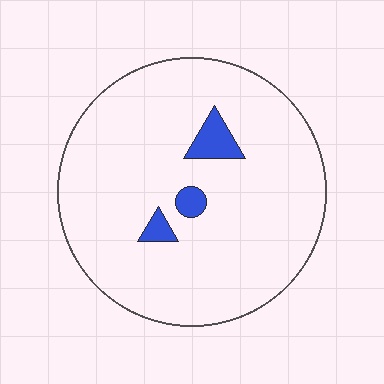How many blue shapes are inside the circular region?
3.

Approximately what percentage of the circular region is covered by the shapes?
Approximately 5%.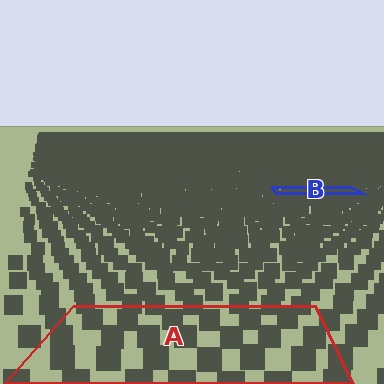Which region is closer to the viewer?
Region A is closer. The texture elements there are larger and more spread out.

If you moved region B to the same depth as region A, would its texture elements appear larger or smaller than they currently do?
They would appear larger. At a closer depth, the same texture elements are projected at a bigger on-screen size.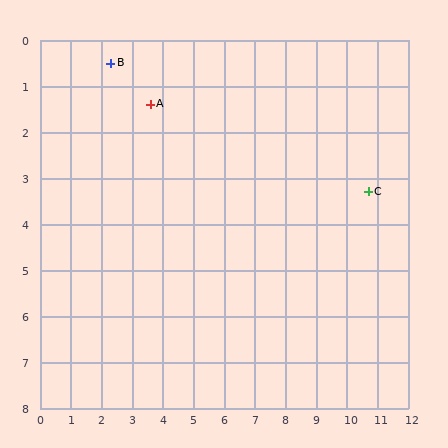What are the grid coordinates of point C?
Point C is at approximately (10.7, 3.3).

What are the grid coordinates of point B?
Point B is at approximately (2.3, 0.5).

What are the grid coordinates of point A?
Point A is at approximately (3.6, 1.4).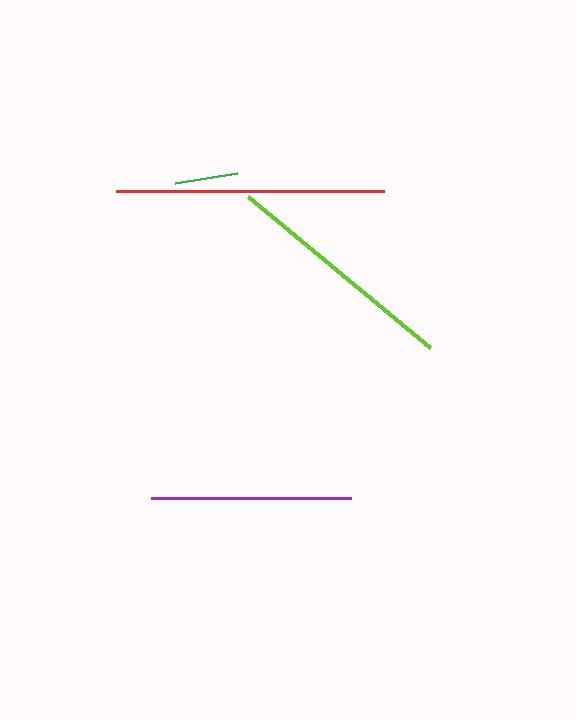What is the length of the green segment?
The green segment is approximately 63 pixels long.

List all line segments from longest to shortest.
From longest to shortest: red, lime, purple, green.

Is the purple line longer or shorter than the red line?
The red line is longer than the purple line.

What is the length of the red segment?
The red segment is approximately 268 pixels long.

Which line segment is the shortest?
The green line is the shortest at approximately 63 pixels.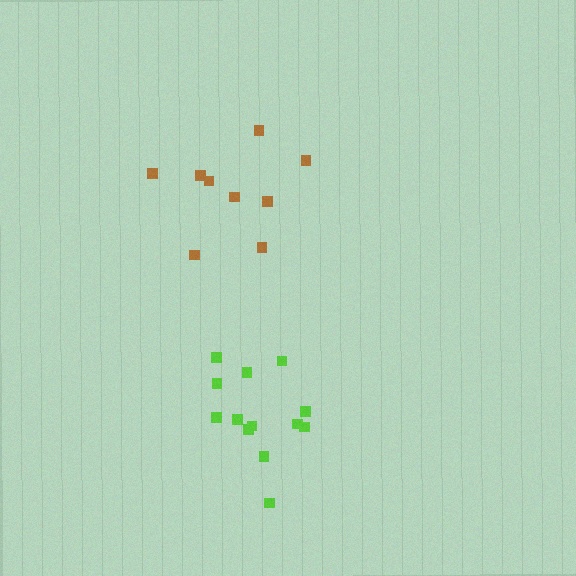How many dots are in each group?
Group 1: 13 dots, Group 2: 9 dots (22 total).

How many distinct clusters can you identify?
There are 2 distinct clusters.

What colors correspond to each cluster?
The clusters are colored: lime, brown.